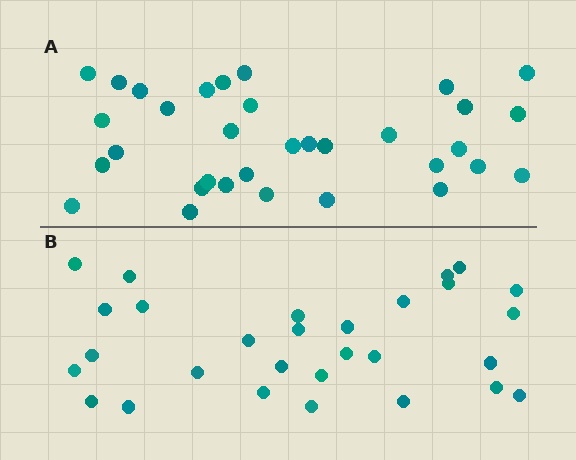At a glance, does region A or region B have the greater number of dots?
Region A (the top region) has more dots.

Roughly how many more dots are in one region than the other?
Region A has about 4 more dots than region B.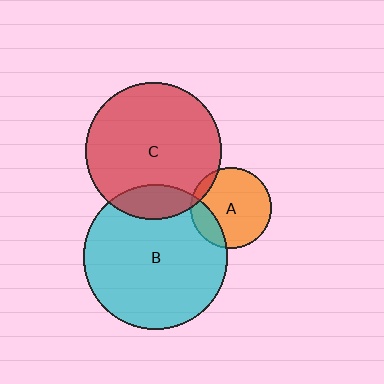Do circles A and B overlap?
Yes.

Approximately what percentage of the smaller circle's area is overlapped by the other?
Approximately 20%.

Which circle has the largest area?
Circle B (cyan).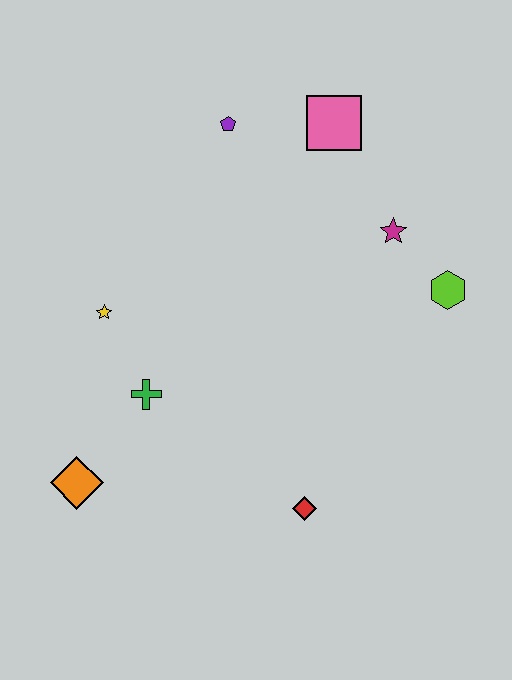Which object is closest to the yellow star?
The green cross is closest to the yellow star.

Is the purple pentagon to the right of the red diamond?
No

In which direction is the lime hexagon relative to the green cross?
The lime hexagon is to the right of the green cross.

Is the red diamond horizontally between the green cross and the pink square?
Yes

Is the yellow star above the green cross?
Yes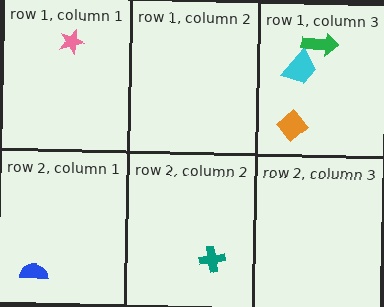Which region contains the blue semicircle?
The row 2, column 1 region.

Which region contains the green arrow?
The row 1, column 3 region.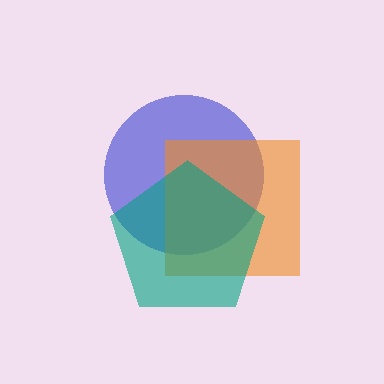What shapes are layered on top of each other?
The layered shapes are: a blue circle, an orange square, a teal pentagon.